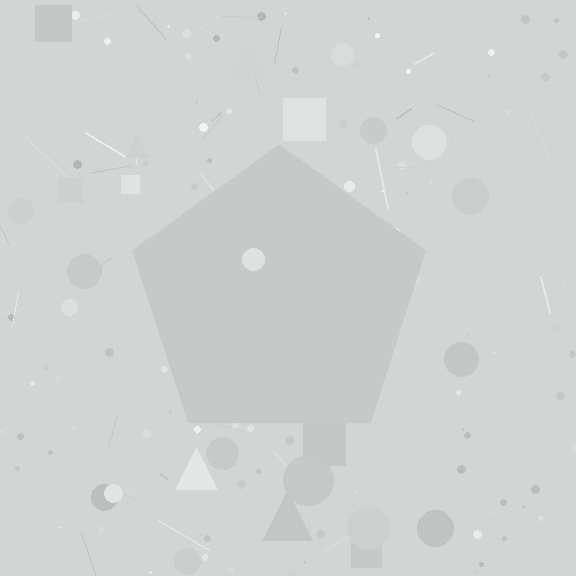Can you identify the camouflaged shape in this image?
The camouflaged shape is a pentagon.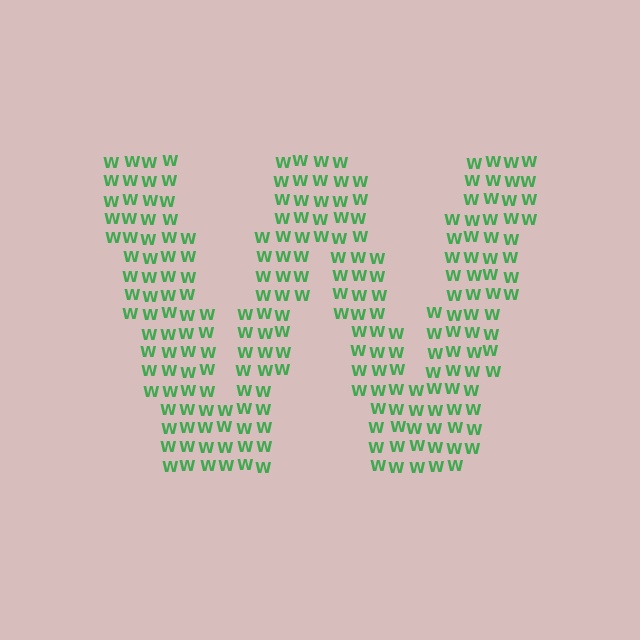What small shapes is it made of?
It is made of small letter W's.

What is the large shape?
The large shape is the letter W.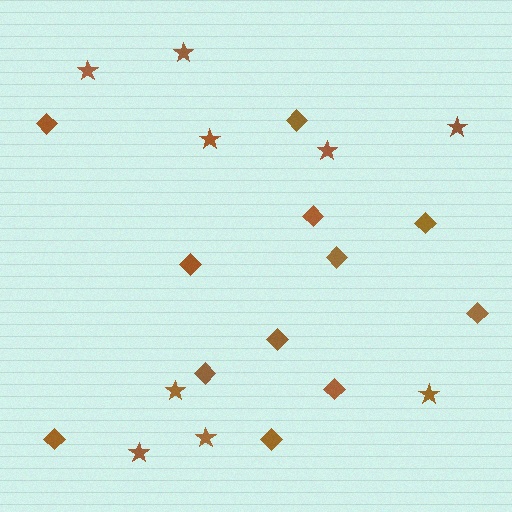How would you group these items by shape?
There are 2 groups: one group of diamonds (12) and one group of stars (9).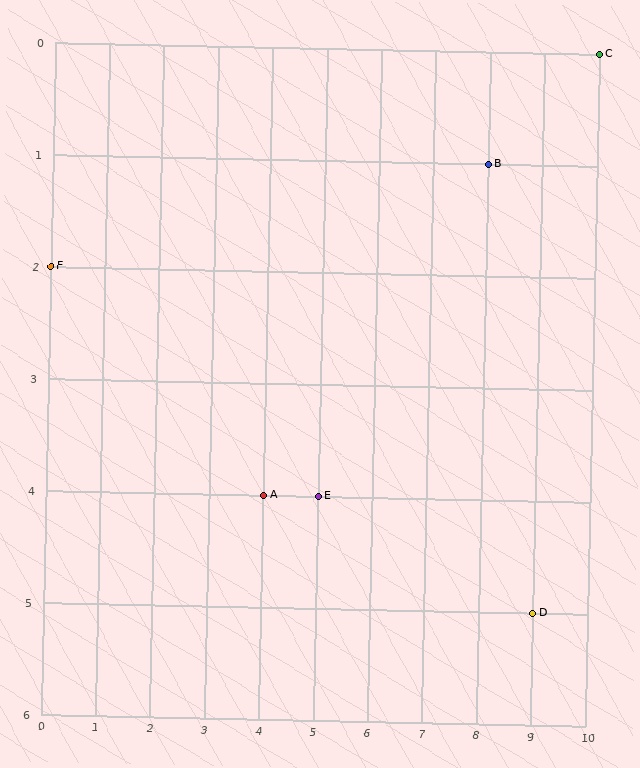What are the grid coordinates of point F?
Point F is at grid coordinates (0, 2).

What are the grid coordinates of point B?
Point B is at grid coordinates (8, 1).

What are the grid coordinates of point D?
Point D is at grid coordinates (9, 5).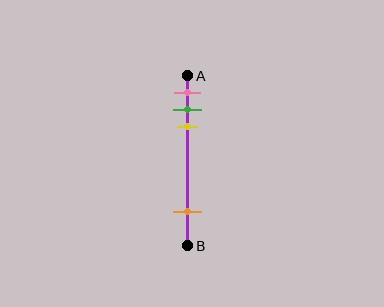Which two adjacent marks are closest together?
The green and yellow marks are the closest adjacent pair.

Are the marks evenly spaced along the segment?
No, the marks are not evenly spaced.